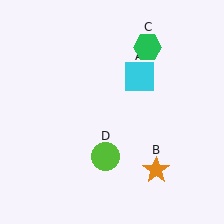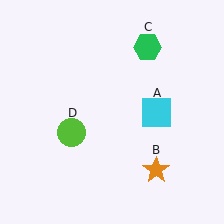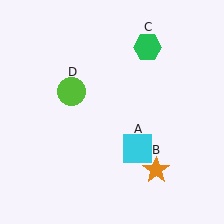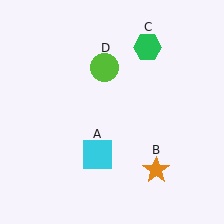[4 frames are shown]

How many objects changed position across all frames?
2 objects changed position: cyan square (object A), lime circle (object D).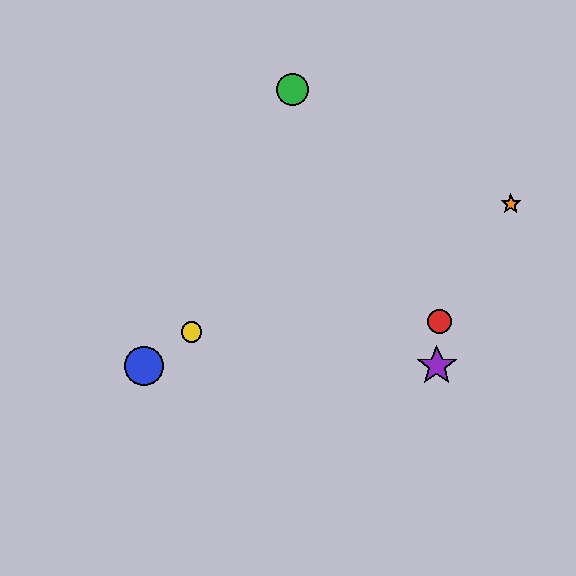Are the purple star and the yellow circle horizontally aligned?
No, the purple star is at y≈366 and the yellow circle is at y≈332.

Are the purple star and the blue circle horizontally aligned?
Yes, both are at y≈366.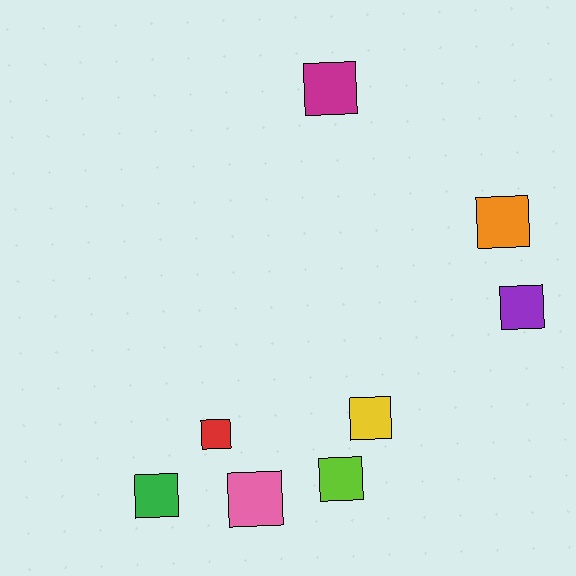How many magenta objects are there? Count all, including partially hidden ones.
There is 1 magenta object.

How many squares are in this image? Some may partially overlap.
There are 8 squares.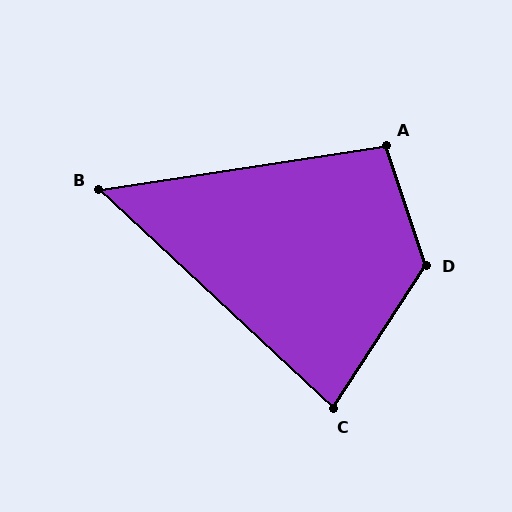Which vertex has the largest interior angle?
D, at approximately 128 degrees.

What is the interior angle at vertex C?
Approximately 80 degrees (acute).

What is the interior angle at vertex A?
Approximately 100 degrees (obtuse).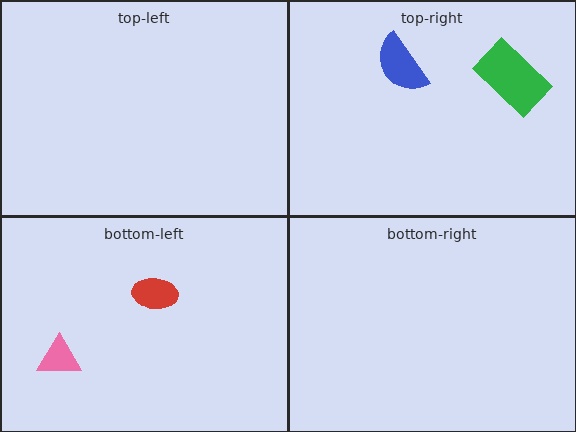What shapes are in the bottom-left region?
The pink triangle, the red ellipse.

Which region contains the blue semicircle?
The top-right region.